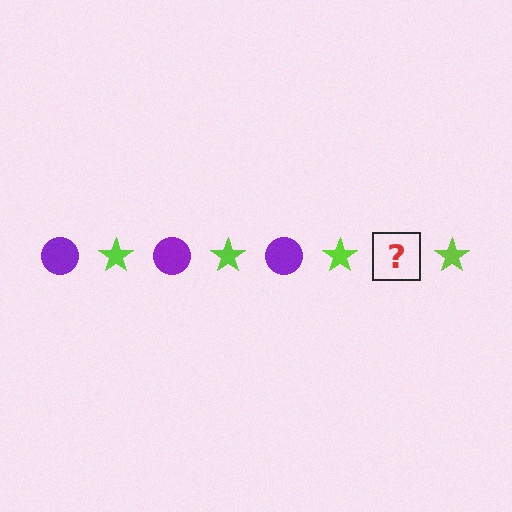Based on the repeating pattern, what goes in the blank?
The blank should be a purple circle.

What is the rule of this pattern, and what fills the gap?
The rule is that the pattern alternates between purple circle and lime star. The gap should be filled with a purple circle.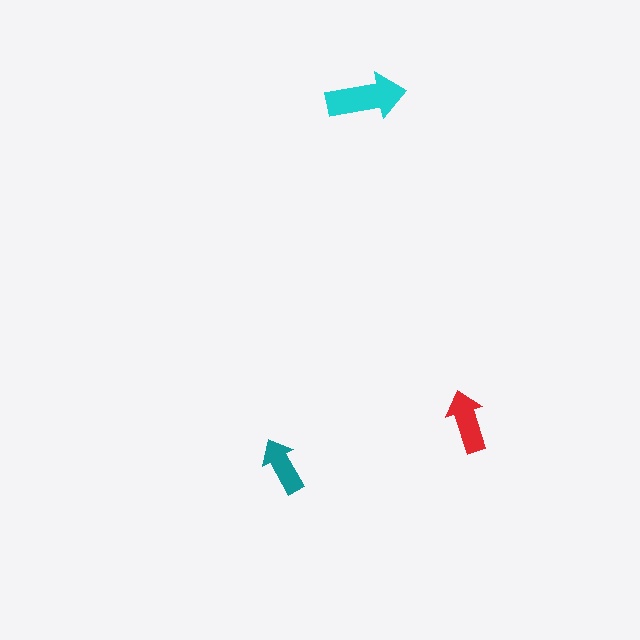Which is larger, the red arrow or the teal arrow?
The red one.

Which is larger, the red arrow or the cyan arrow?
The cyan one.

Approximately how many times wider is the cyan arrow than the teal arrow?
About 1.5 times wider.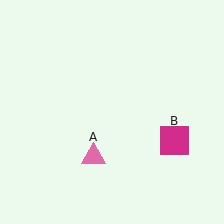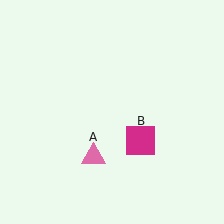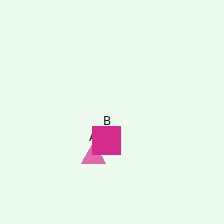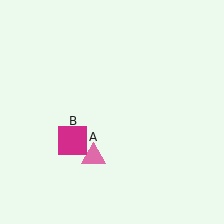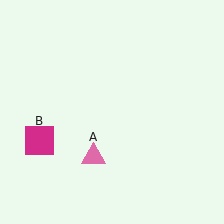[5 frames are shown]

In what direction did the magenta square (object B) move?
The magenta square (object B) moved left.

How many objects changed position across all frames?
1 object changed position: magenta square (object B).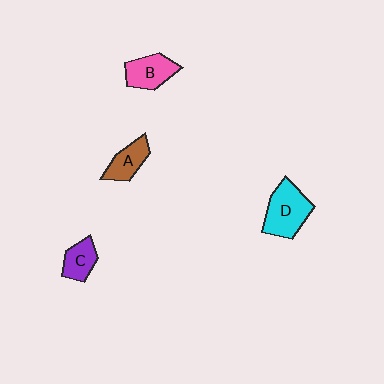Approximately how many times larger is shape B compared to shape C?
Approximately 1.3 times.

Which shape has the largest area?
Shape D (cyan).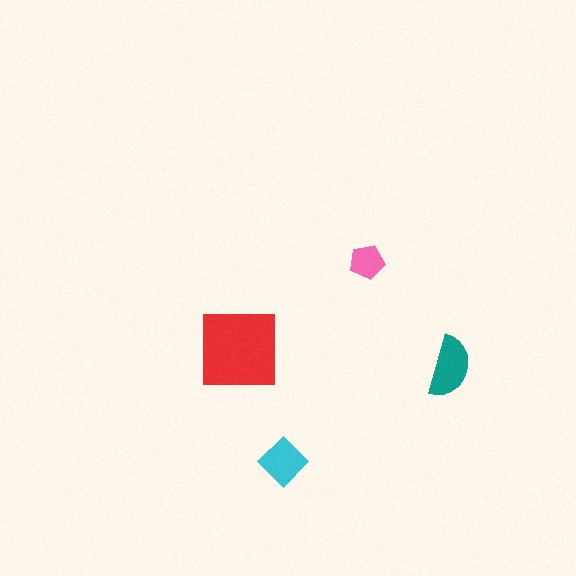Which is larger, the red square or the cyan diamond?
The red square.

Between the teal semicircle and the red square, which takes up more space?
The red square.